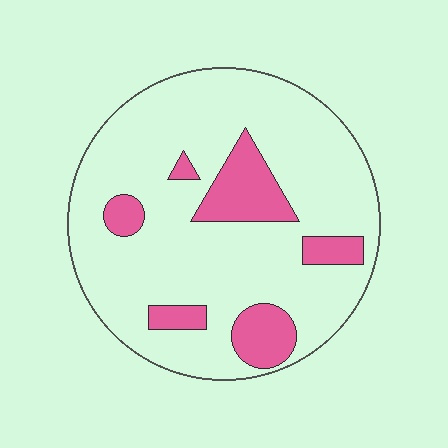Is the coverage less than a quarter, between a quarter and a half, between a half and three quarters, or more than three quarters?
Less than a quarter.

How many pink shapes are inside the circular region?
6.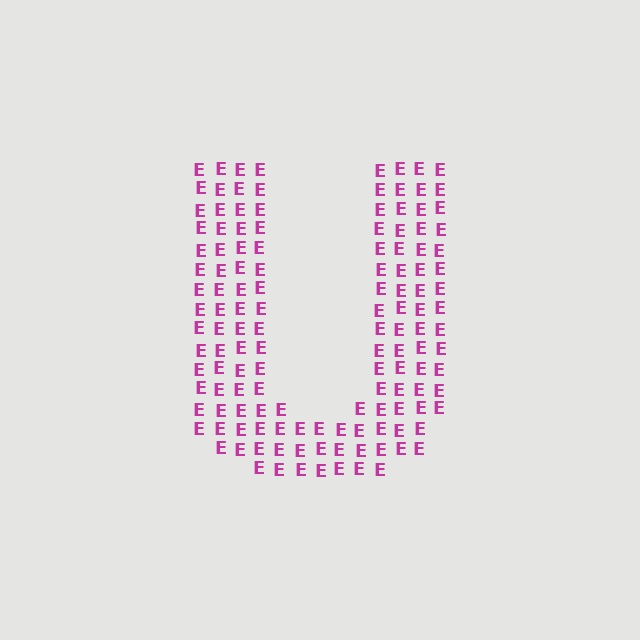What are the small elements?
The small elements are letter E's.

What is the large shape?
The large shape is the letter U.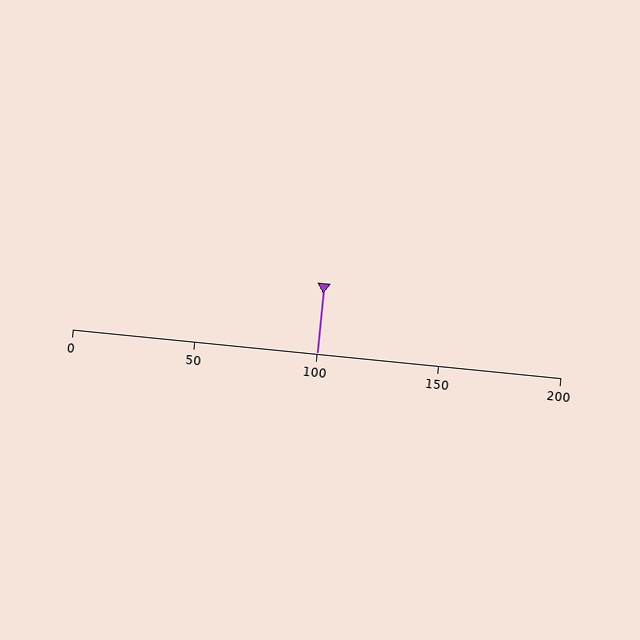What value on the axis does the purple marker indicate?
The marker indicates approximately 100.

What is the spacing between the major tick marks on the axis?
The major ticks are spaced 50 apart.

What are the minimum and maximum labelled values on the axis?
The axis runs from 0 to 200.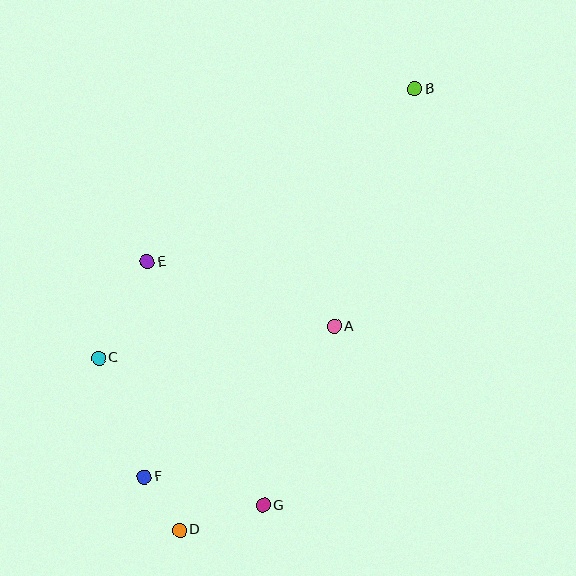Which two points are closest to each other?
Points D and F are closest to each other.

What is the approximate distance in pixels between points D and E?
The distance between D and E is approximately 270 pixels.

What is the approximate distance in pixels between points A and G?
The distance between A and G is approximately 193 pixels.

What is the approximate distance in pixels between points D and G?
The distance between D and G is approximately 88 pixels.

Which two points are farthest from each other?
Points B and D are farthest from each other.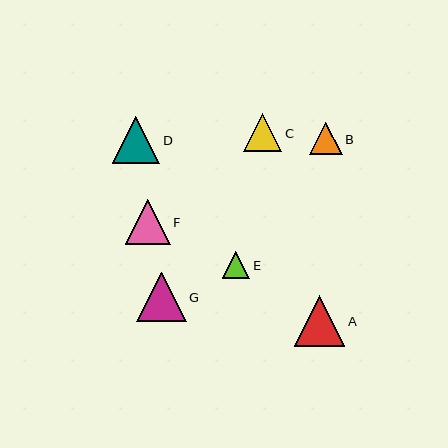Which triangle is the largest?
Triangle A is the largest with a size of approximately 50 pixels.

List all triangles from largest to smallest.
From largest to smallest: A, G, D, F, C, B, E.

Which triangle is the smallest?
Triangle E is the smallest with a size of approximately 27 pixels.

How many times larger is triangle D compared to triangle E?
Triangle D is approximately 1.7 times the size of triangle E.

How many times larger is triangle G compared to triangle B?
Triangle G is approximately 1.5 times the size of triangle B.